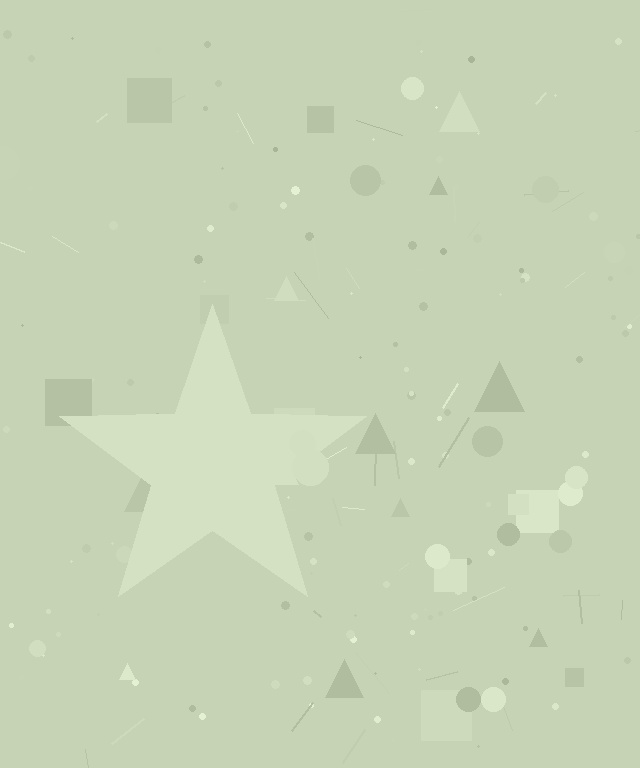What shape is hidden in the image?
A star is hidden in the image.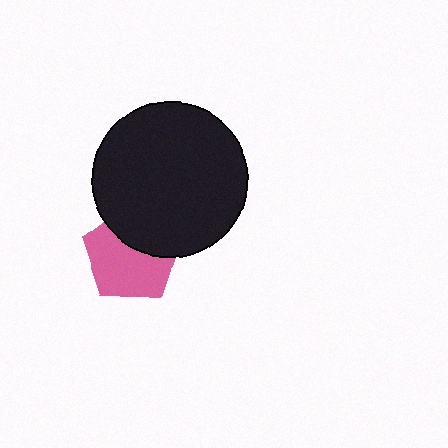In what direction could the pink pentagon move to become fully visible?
The pink pentagon could move down. That would shift it out from behind the black circle entirely.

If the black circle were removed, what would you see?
You would see the complete pink pentagon.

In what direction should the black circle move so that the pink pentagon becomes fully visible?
The black circle should move up. That is the shortest direction to clear the overlap and leave the pink pentagon fully visible.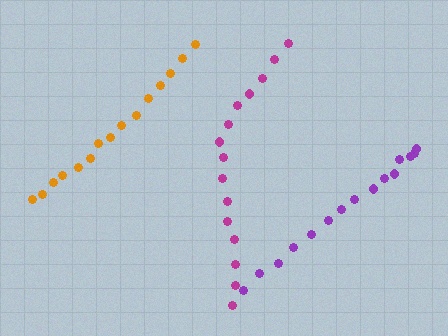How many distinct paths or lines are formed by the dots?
There are 3 distinct paths.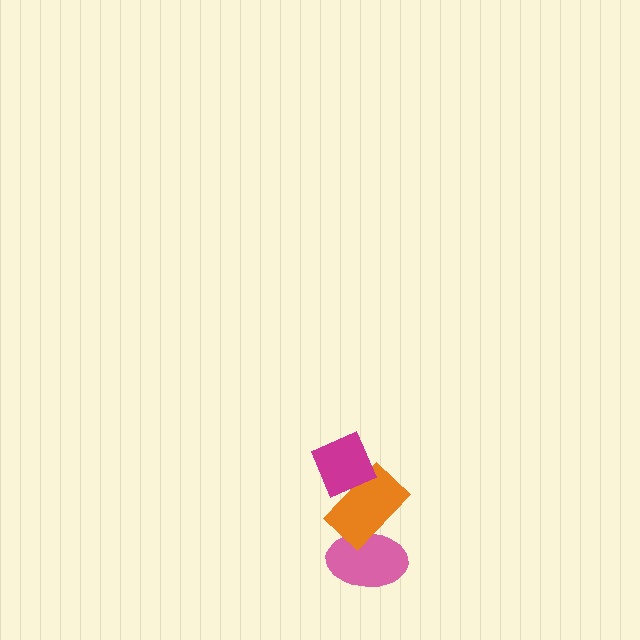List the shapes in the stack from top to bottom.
From top to bottom: the magenta diamond, the orange rectangle, the pink ellipse.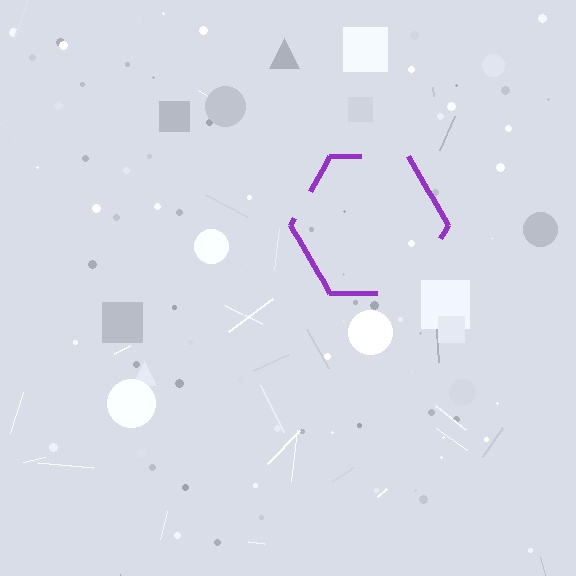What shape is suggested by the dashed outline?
The dashed outline suggests a hexagon.